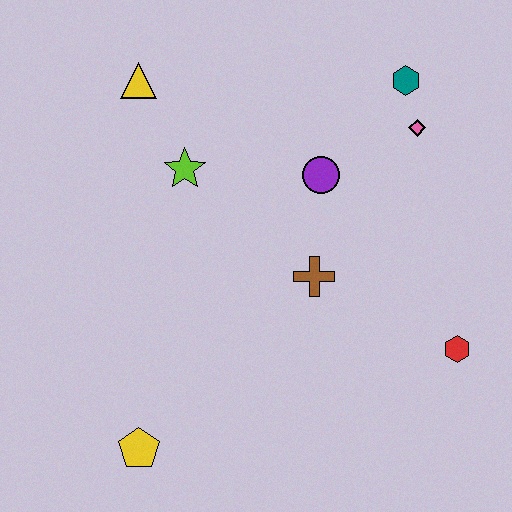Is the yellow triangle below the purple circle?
No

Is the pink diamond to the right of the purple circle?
Yes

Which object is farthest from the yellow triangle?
The red hexagon is farthest from the yellow triangle.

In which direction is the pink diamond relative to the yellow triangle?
The pink diamond is to the right of the yellow triangle.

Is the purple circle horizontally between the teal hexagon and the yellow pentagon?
Yes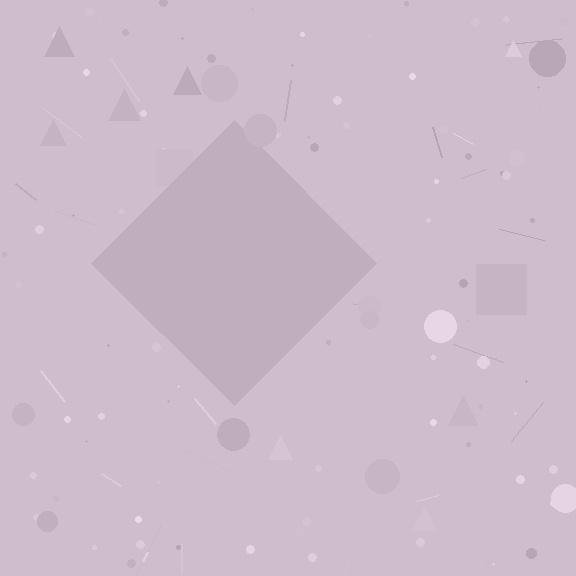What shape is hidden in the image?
A diamond is hidden in the image.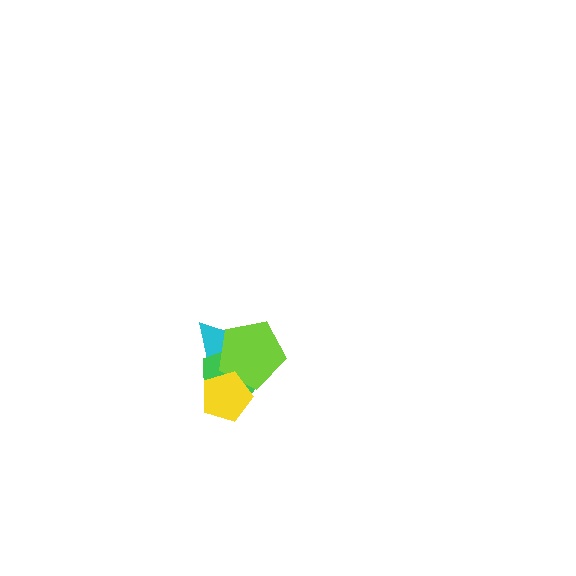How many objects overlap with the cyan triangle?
3 objects overlap with the cyan triangle.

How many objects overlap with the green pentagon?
3 objects overlap with the green pentagon.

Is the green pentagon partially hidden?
Yes, it is partially covered by another shape.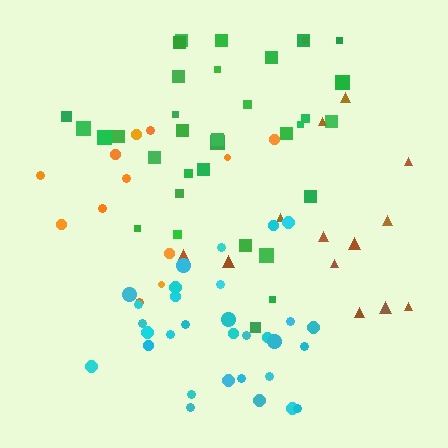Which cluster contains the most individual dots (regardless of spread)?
Green (34).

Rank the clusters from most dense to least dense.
cyan, green, orange, brown.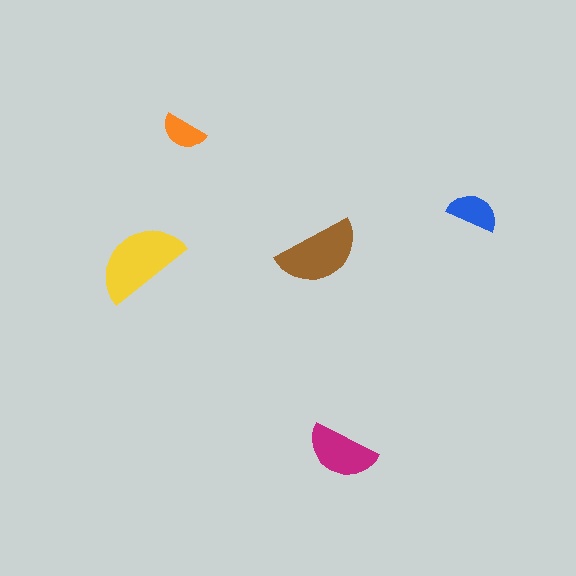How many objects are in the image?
There are 5 objects in the image.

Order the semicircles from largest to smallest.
the yellow one, the brown one, the magenta one, the blue one, the orange one.